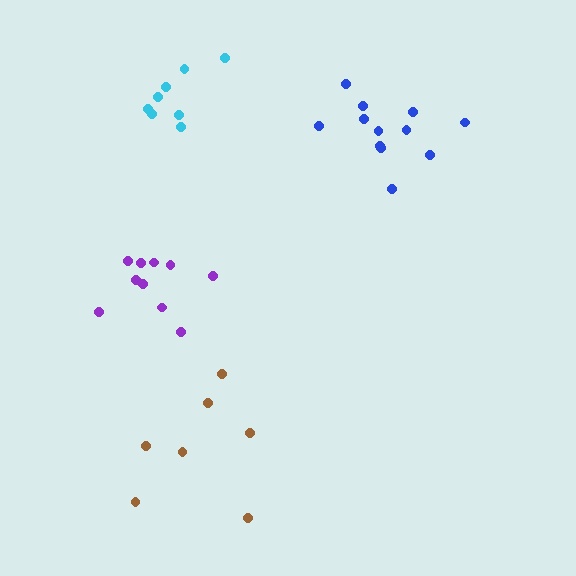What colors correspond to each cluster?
The clusters are colored: cyan, blue, purple, brown.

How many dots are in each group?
Group 1: 8 dots, Group 2: 12 dots, Group 3: 10 dots, Group 4: 7 dots (37 total).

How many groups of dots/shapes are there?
There are 4 groups.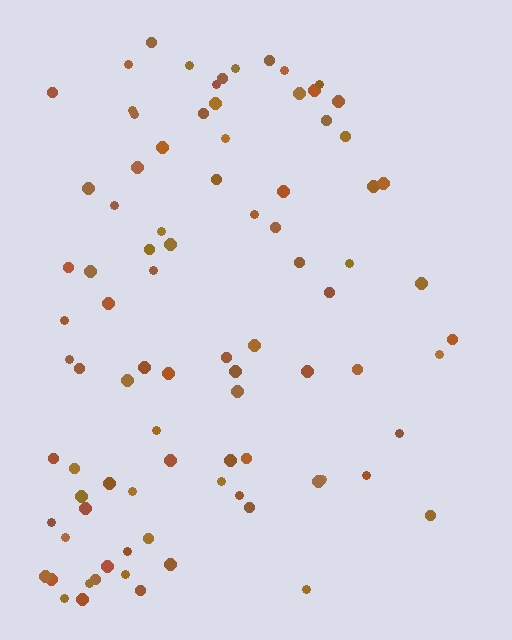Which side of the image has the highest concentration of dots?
The left.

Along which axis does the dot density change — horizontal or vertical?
Horizontal.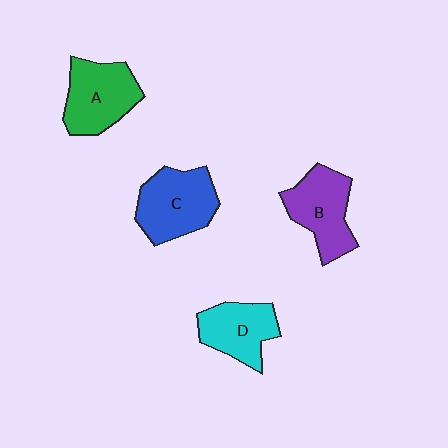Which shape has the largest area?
Shape C (blue).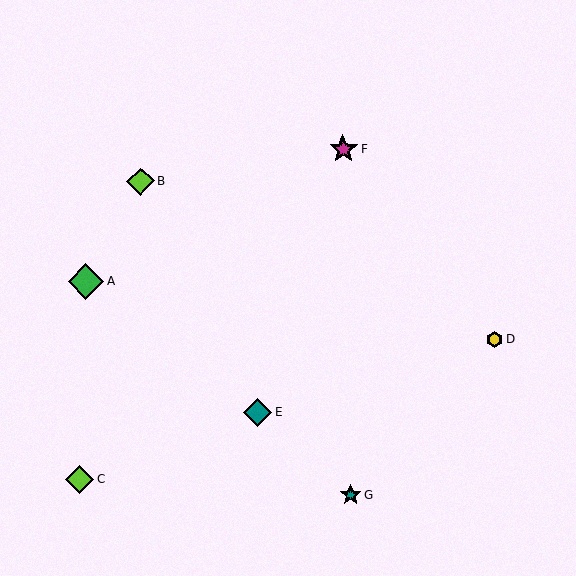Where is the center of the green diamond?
The center of the green diamond is at (86, 281).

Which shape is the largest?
The green diamond (labeled A) is the largest.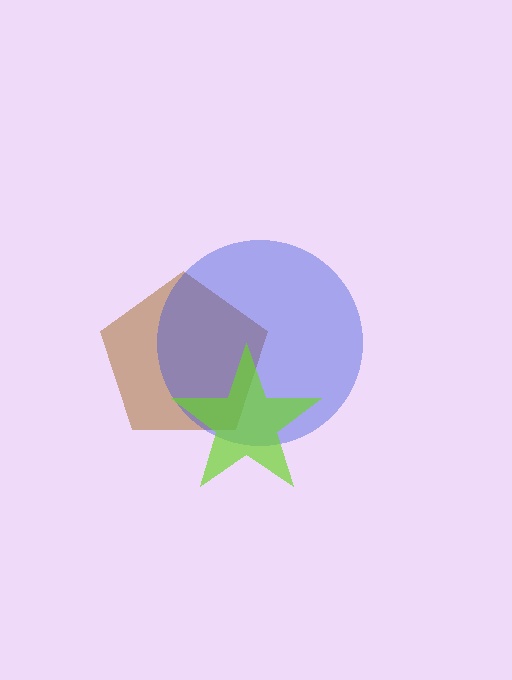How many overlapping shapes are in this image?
There are 3 overlapping shapes in the image.